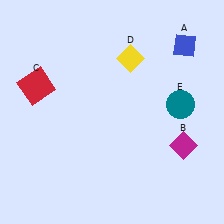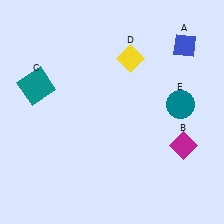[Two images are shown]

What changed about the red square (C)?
In Image 1, C is red. In Image 2, it changed to teal.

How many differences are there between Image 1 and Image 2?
There is 1 difference between the two images.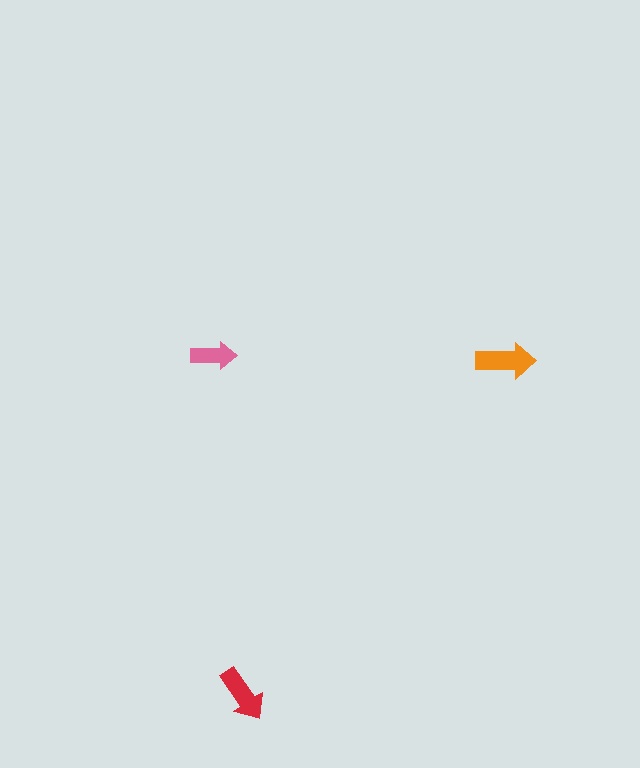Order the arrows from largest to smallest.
the orange one, the red one, the pink one.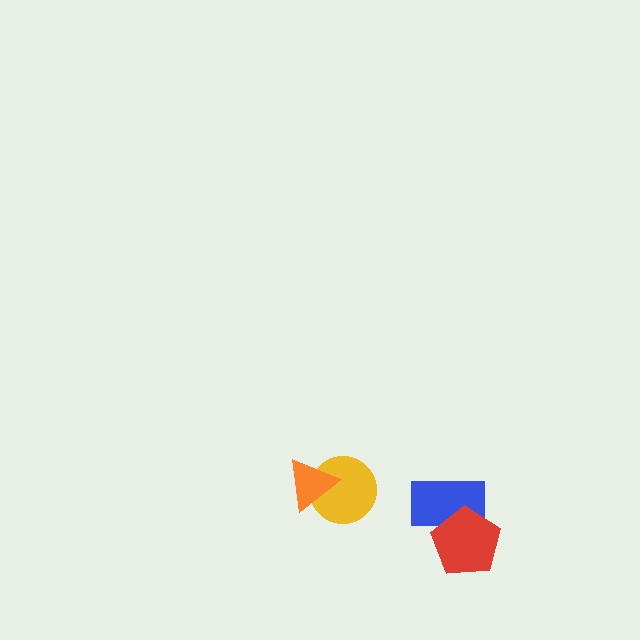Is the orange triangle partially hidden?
No, no other shape covers it.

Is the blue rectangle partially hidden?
Yes, it is partially covered by another shape.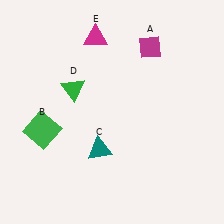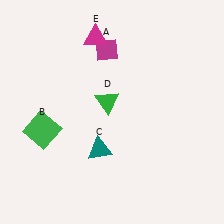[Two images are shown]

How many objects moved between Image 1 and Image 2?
2 objects moved between the two images.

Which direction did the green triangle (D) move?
The green triangle (D) moved right.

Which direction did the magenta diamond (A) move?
The magenta diamond (A) moved left.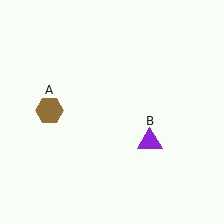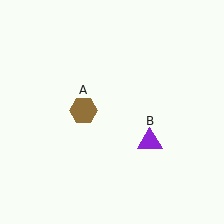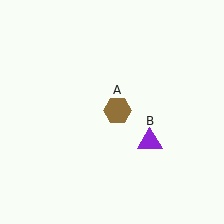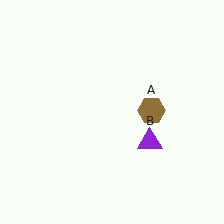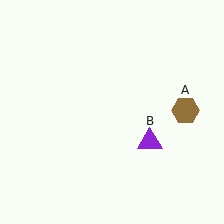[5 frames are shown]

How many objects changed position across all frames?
1 object changed position: brown hexagon (object A).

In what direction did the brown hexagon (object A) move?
The brown hexagon (object A) moved right.